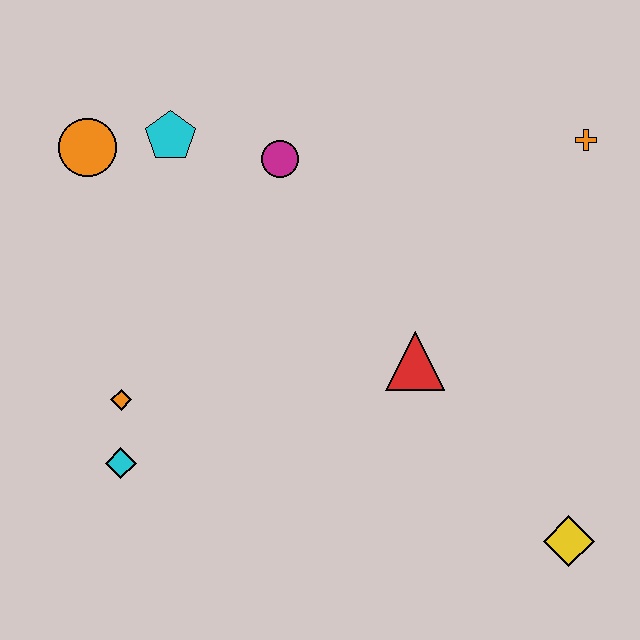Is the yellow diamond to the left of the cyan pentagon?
No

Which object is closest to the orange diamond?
The cyan diamond is closest to the orange diamond.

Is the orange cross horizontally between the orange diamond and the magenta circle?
No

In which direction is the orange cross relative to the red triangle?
The orange cross is above the red triangle.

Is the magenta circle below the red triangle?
No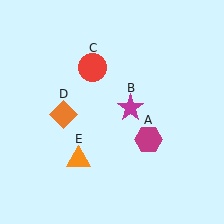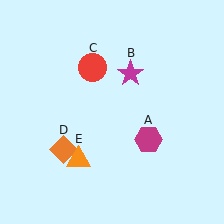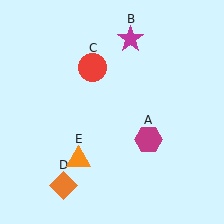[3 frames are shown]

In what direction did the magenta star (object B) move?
The magenta star (object B) moved up.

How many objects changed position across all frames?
2 objects changed position: magenta star (object B), orange diamond (object D).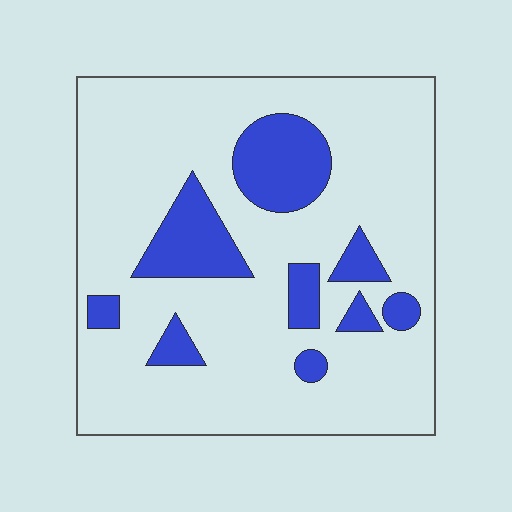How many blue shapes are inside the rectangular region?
9.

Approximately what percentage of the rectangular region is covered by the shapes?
Approximately 20%.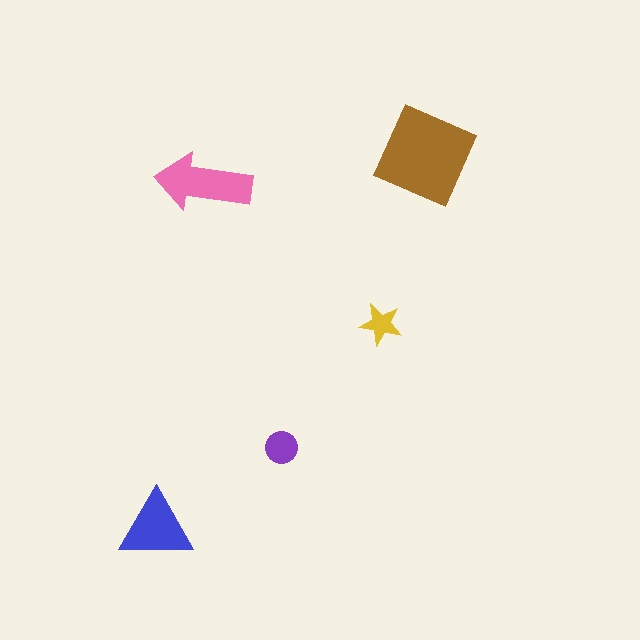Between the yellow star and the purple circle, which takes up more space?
The purple circle.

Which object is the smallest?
The yellow star.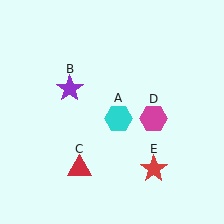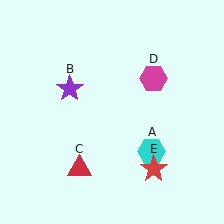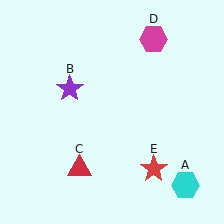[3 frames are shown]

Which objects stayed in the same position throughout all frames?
Purple star (object B) and red triangle (object C) and red star (object E) remained stationary.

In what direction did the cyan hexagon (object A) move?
The cyan hexagon (object A) moved down and to the right.